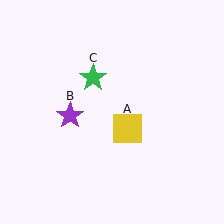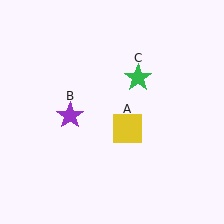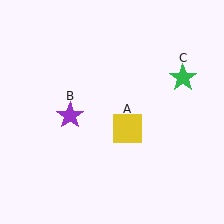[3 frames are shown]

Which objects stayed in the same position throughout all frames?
Yellow square (object A) and purple star (object B) remained stationary.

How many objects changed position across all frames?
1 object changed position: green star (object C).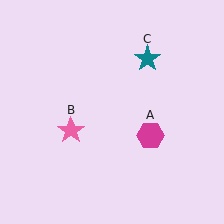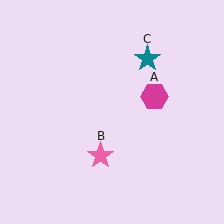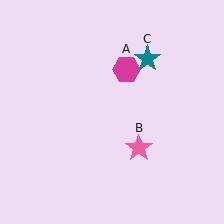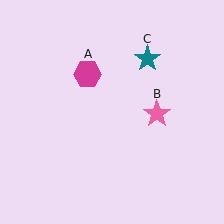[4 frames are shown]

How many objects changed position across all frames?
2 objects changed position: magenta hexagon (object A), pink star (object B).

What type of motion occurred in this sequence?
The magenta hexagon (object A), pink star (object B) rotated counterclockwise around the center of the scene.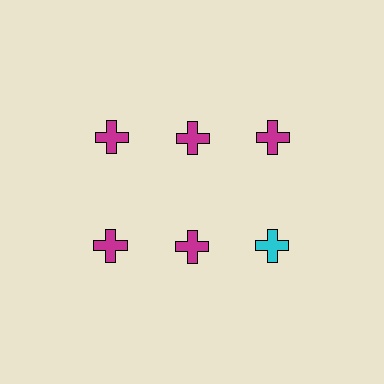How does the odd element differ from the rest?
It has a different color: cyan instead of magenta.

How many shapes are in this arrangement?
There are 6 shapes arranged in a grid pattern.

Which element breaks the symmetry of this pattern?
The cyan cross in the second row, center column breaks the symmetry. All other shapes are magenta crosses.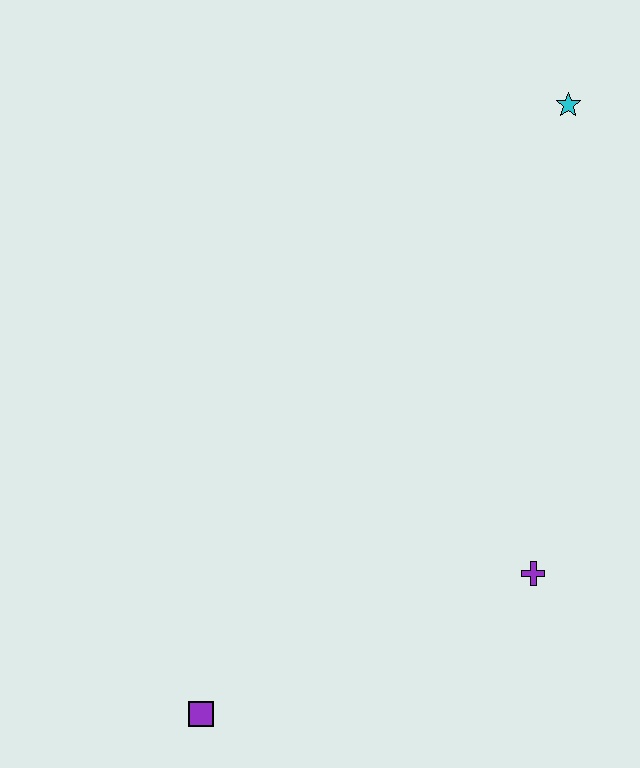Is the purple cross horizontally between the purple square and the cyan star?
Yes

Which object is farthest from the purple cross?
The cyan star is farthest from the purple cross.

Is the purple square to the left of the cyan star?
Yes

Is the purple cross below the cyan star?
Yes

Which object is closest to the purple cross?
The purple square is closest to the purple cross.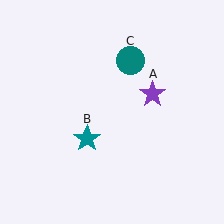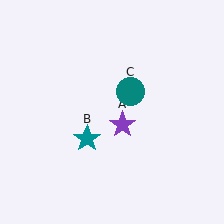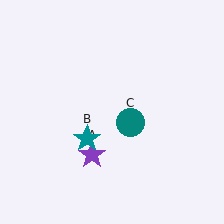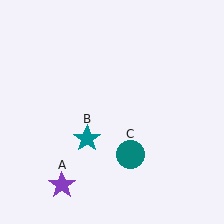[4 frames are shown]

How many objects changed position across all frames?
2 objects changed position: purple star (object A), teal circle (object C).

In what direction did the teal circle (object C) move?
The teal circle (object C) moved down.